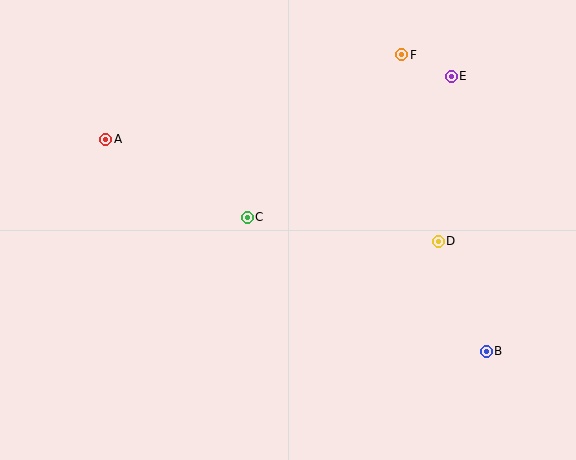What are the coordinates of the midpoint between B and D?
The midpoint between B and D is at (462, 296).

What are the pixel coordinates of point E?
Point E is at (451, 76).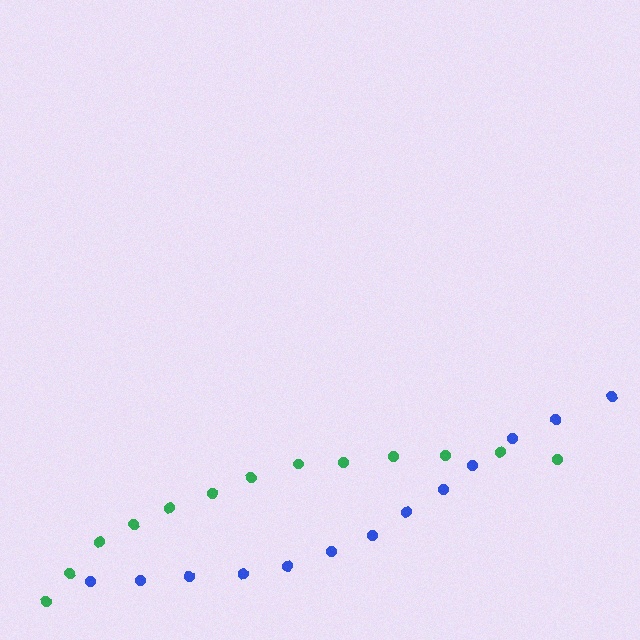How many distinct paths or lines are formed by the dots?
There are 2 distinct paths.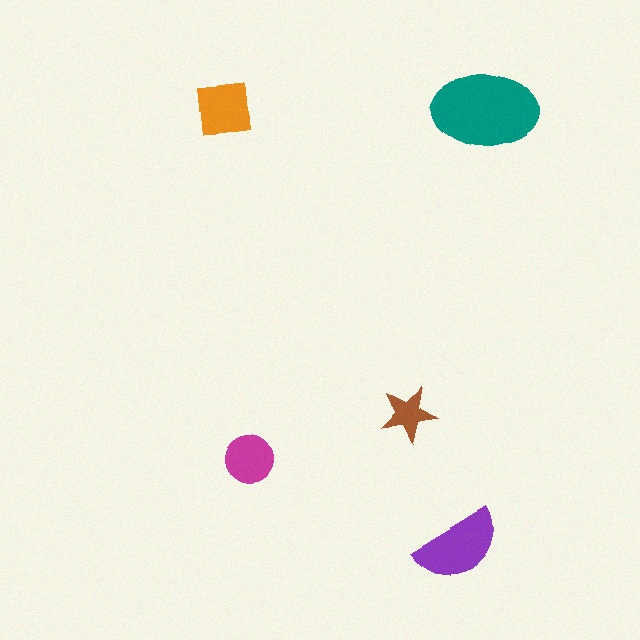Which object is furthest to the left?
The orange square is leftmost.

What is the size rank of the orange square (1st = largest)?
3rd.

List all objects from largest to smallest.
The teal ellipse, the purple semicircle, the orange square, the magenta circle, the brown star.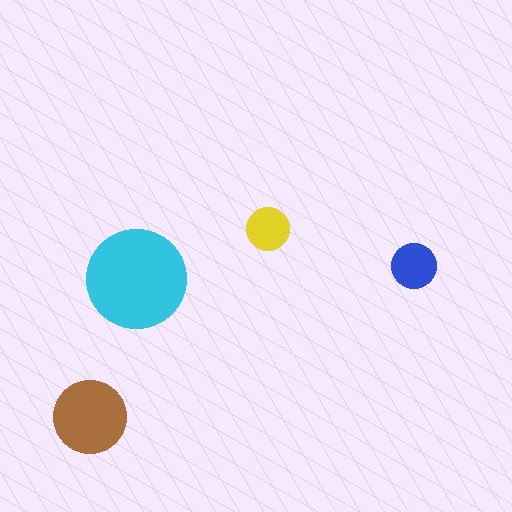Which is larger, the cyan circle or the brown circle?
The cyan one.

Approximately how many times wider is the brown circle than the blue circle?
About 1.5 times wider.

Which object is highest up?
The yellow circle is topmost.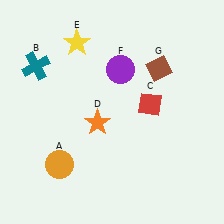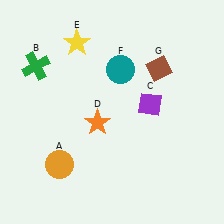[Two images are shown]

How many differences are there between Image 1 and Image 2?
There are 3 differences between the two images.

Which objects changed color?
B changed from teal to green. C changed from red to purple. F changed from purple to teal.